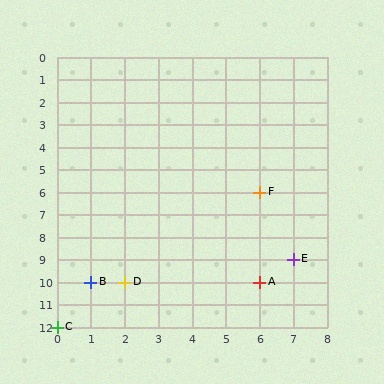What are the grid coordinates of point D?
Point D is at grid coordinates (2, 10).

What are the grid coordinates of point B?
Point B is at grid coordinates (1, 10).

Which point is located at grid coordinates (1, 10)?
Point B is at (1, 10).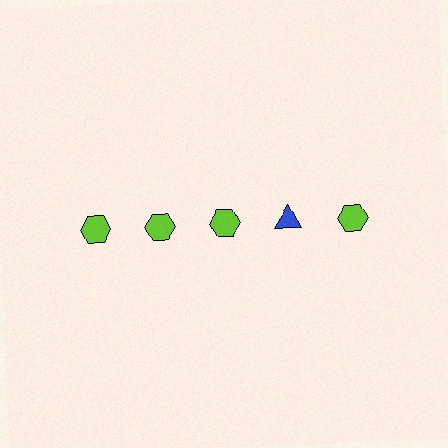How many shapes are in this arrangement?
There are 5 shapes arranged in a grid pattern.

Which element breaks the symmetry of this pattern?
The blue triangle in the top row, second from right column breaks the symmetry. All other shapes are lime hexagons.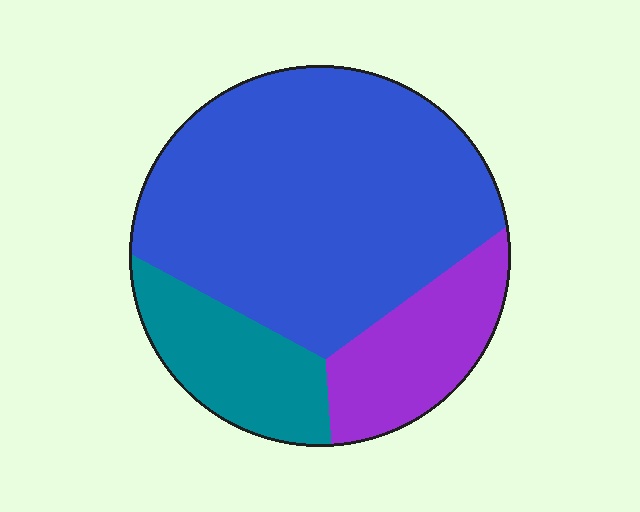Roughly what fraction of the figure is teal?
Teal takes up about one sixth (1/6) of the figure.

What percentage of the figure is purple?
Purple covers 18% of the figure.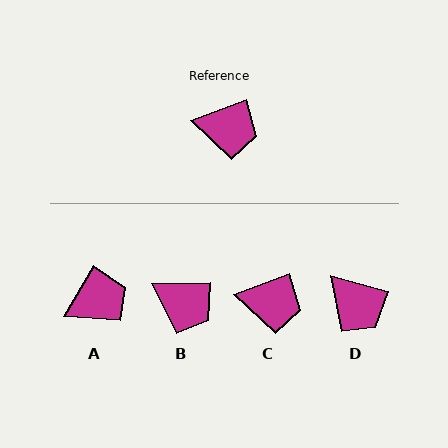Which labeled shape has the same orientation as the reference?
C.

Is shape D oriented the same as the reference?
No, it is off by about 36 degrees.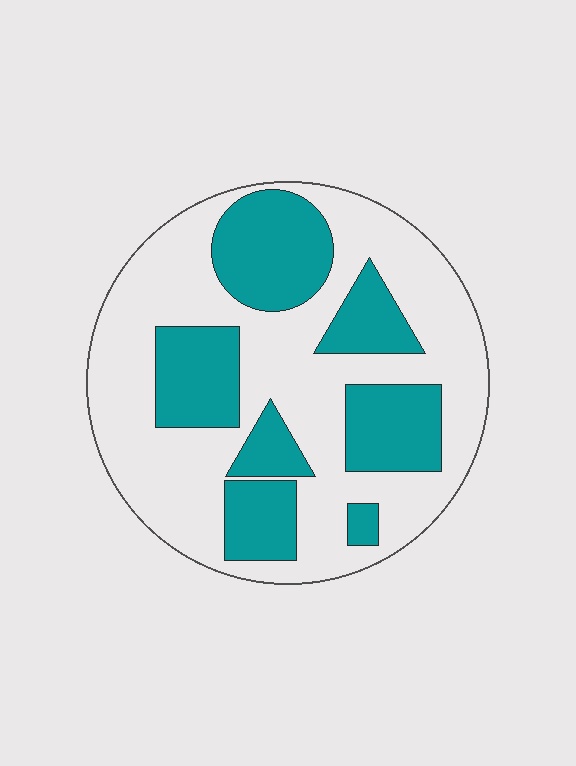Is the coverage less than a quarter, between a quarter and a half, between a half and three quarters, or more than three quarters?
Between a quarter and a half.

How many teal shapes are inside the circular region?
7.